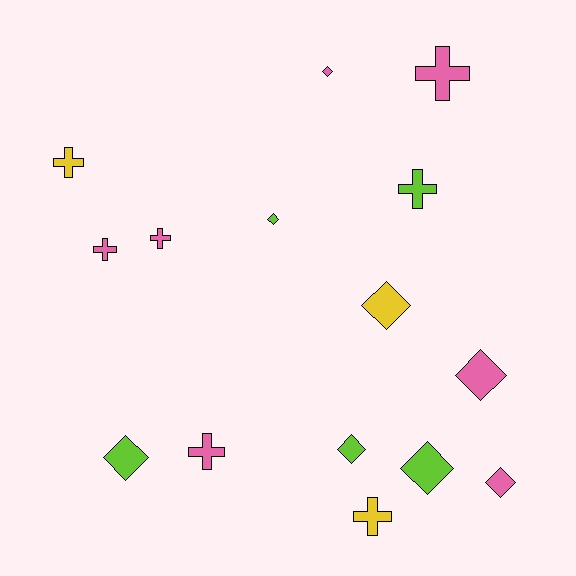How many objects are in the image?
There are 15 objects.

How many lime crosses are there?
There is 1 lime cross.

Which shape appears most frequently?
Diamond, with 8 objects.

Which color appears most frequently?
Pink, with 7 objects.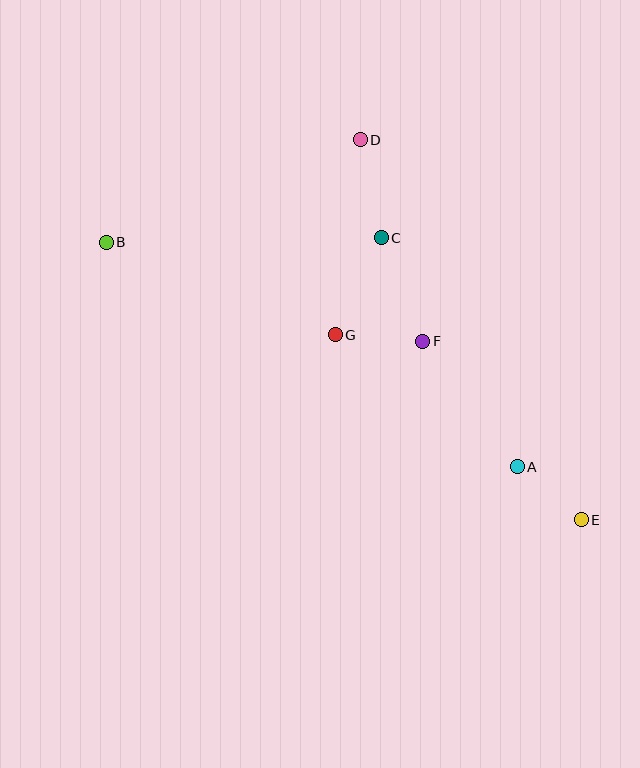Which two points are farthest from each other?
Points B and E are farthest from each other.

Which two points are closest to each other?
Points A and E are closest to each other.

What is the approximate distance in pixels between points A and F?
The distance between A and F is approximately 157 pixels.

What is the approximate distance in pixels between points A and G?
The distance between A and G is approximately 225 pixels.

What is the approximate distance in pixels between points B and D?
The distance between B and D is approximately 274 pixels.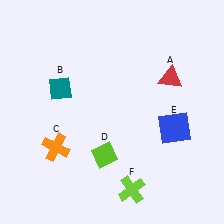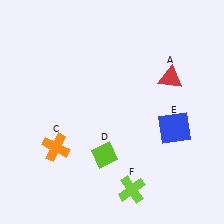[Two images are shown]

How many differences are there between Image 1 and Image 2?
There is 1 difference between the two images.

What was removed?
The teal diamond (B) was removed in Image 2.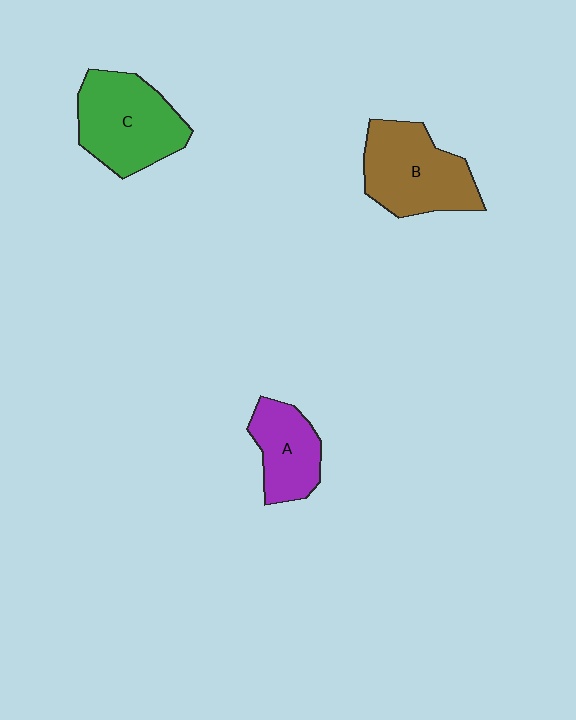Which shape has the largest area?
Shape C (green).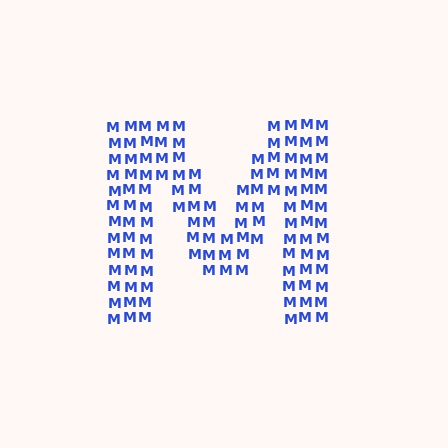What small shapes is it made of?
It is made of small letter M's.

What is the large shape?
The large shape is the letter M.